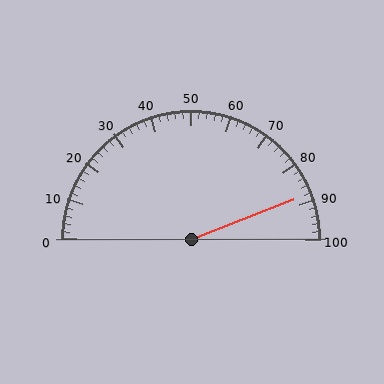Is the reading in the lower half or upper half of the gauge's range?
The reading is in the upper half of the range (0 to 100).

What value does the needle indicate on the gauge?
The needle indicates approximately 88.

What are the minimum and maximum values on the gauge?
The gauge ranges from 0 to 100.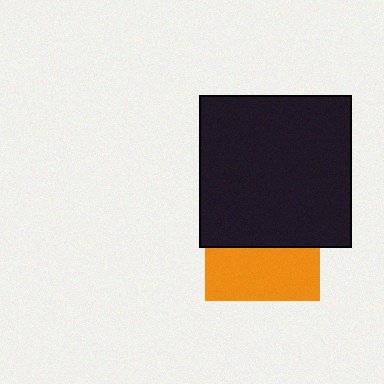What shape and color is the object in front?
The object in front is a black square.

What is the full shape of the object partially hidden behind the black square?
The partially hidden object is an orange square.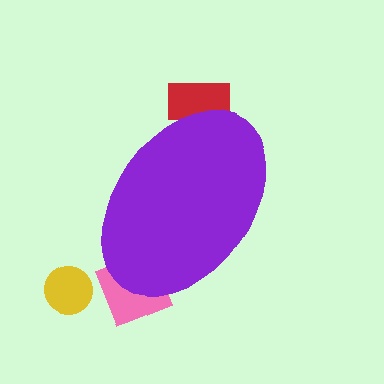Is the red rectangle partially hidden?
Yes, the red rectangle is partially hidden behind the purple ellipse.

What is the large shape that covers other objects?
A purple ellipse.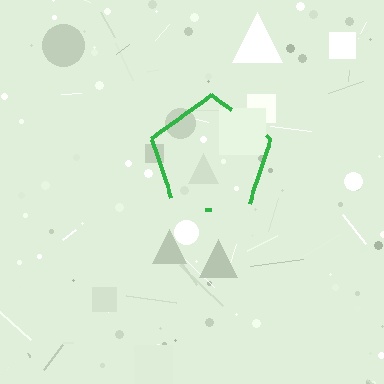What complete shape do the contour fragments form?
The contour fragments form a pentagon.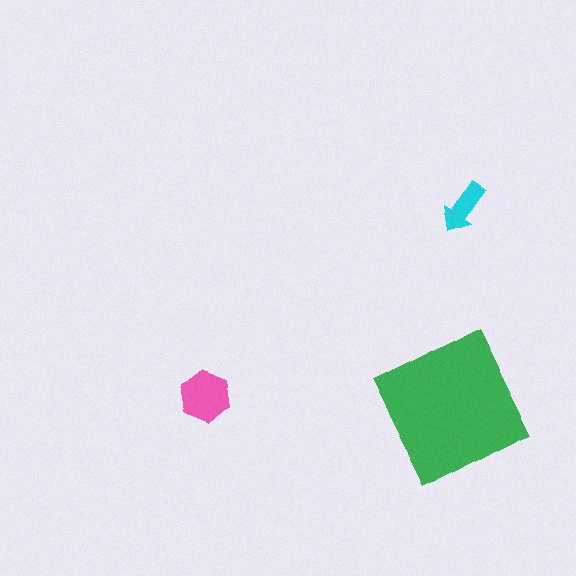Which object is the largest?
The green square.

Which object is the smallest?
The cyan arrow.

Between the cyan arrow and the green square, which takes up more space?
The green square.